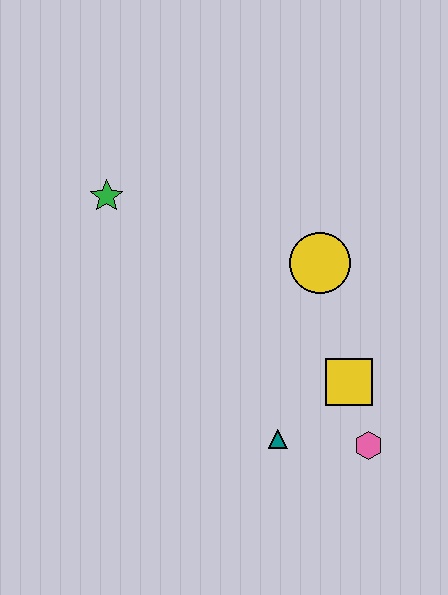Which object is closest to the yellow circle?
The yellow square is closest to the yellow circle.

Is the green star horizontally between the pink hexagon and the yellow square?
No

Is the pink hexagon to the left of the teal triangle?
No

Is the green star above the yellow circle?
Yes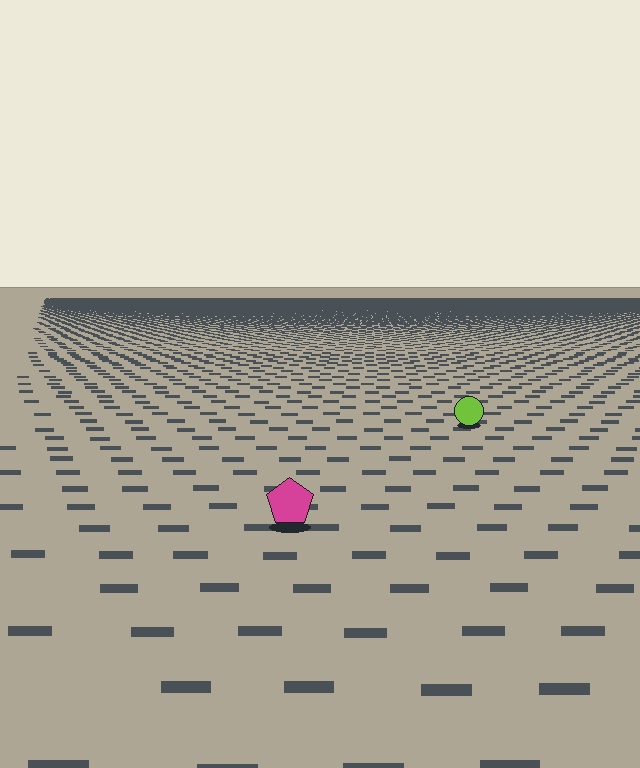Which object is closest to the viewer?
The magenta pentagon is closest. The texture marks near it are larger and more spread out.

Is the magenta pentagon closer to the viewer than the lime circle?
Yes. The magenta pentagon is closer — you can tell from the texture gradient: the ground texture is coarser near it.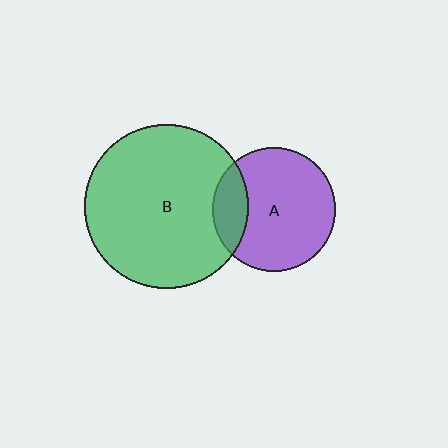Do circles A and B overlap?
Yes.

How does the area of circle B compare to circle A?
Approximately 1.8 times.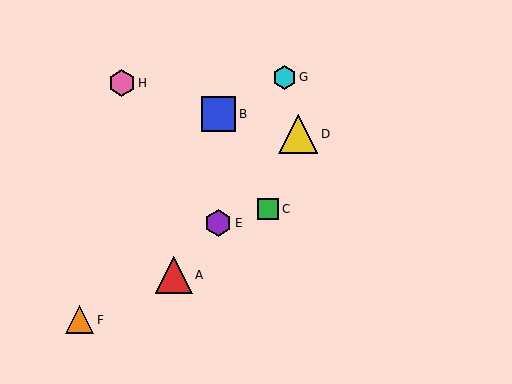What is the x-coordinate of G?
Object G is at x≈284.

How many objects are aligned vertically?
2 objects (B, E) are aligned vertically.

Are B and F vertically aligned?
No, B is at x≈218 and F is at x≈79.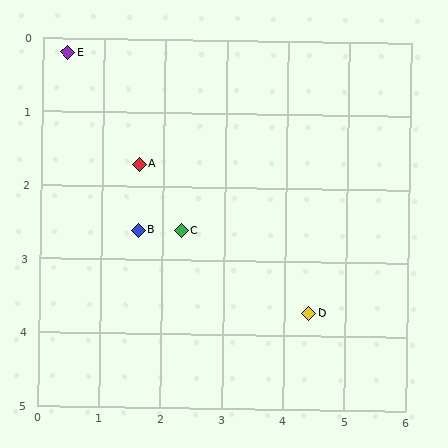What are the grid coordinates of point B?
Point B is at approximately (1.6, 2.6).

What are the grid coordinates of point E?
Point E is at approximately (0.4, 0.2).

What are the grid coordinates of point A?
Point A is at approximately (1.6, 1.7).